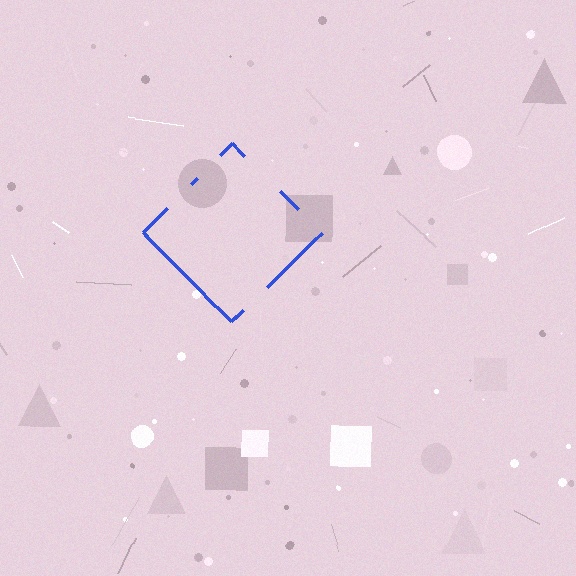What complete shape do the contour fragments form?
The contour fragments form a diamond.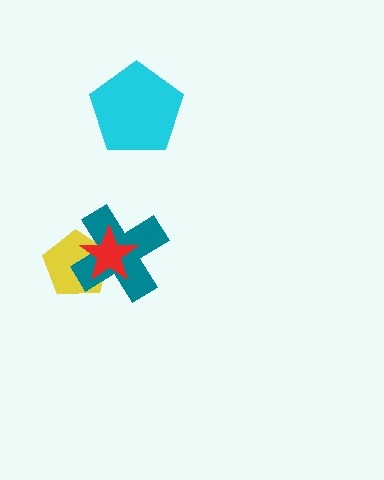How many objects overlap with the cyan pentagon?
0 objects overlap with the cyan pentagon.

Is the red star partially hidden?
No, no other shape covers it.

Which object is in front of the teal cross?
The red star is in front of the teal cross.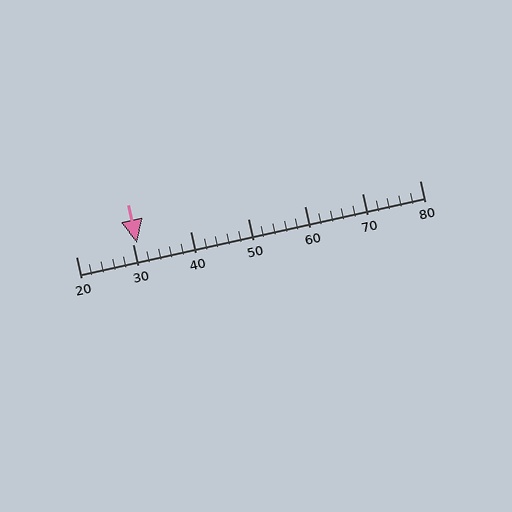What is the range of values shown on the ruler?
The ruler shows values from 20 to 80.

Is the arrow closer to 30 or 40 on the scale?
The arrow is closer to 30.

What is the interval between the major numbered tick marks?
The major tick marks are spaced 10 units apart.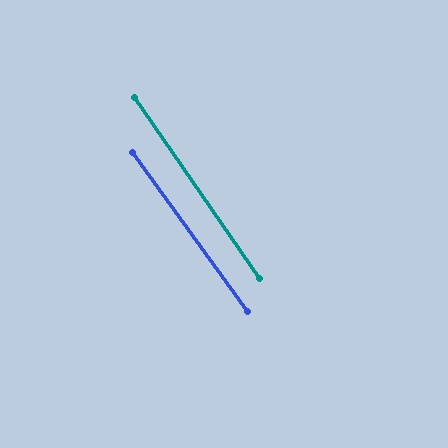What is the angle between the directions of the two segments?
Approximately 1 degree.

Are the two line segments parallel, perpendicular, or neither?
Parallel — their directions differ by only 1.2°.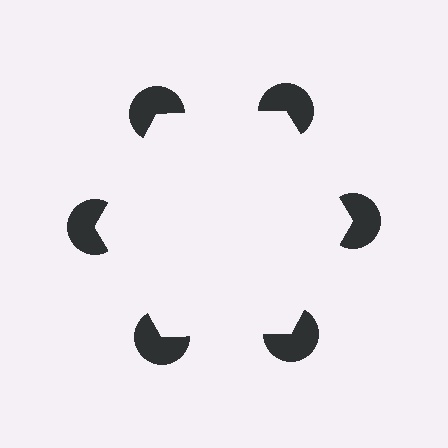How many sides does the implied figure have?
6 sides.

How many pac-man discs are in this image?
There are 6 — one at each vertex of the illusory hexagon.